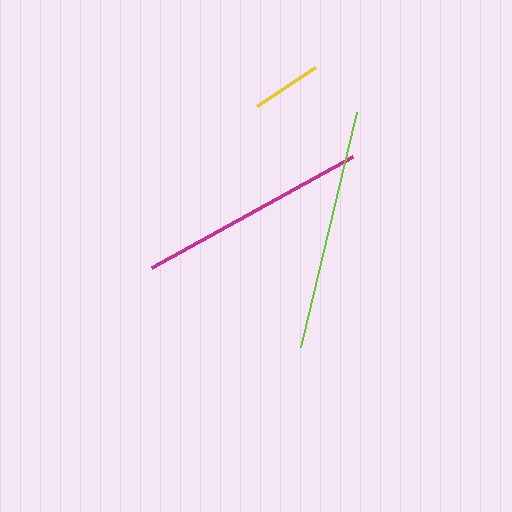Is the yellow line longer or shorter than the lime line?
The lime line is longer than the yellow line.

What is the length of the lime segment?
The lime segment is approximately 241 pixels long.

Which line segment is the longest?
The lime line is the longest at approximately 241 pixels.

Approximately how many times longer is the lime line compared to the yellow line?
The lime line is approximately 3.4 times the length of the yellow line.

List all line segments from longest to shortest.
From longest to shortest: lime, magenta, yellow.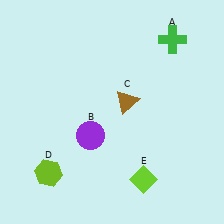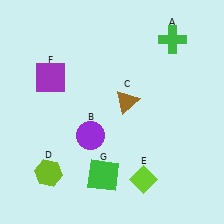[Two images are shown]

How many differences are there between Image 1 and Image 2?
There are 2 differences between the two images.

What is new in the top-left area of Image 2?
A purple square (F) was added in the top-left area of Image 2.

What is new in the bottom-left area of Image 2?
A green square (G) was added in the bottom-left area of Image 2.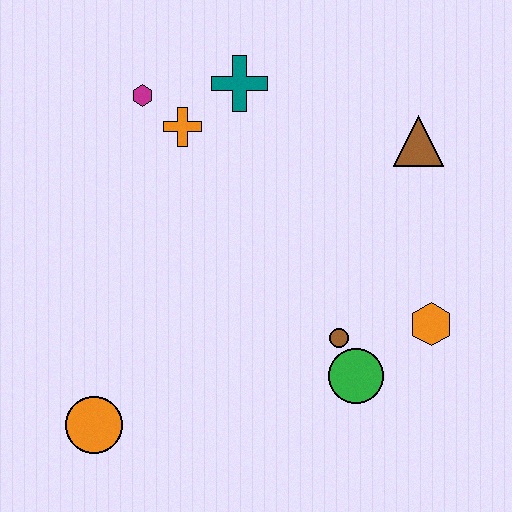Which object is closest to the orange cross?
The magenta hexagon is closest to the orange cross.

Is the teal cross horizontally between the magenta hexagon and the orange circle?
No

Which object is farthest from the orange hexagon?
The magenta hexagon is farthest from the orange hexagon.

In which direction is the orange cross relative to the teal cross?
The orange cross is to the left of the teal cross.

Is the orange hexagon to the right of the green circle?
Yes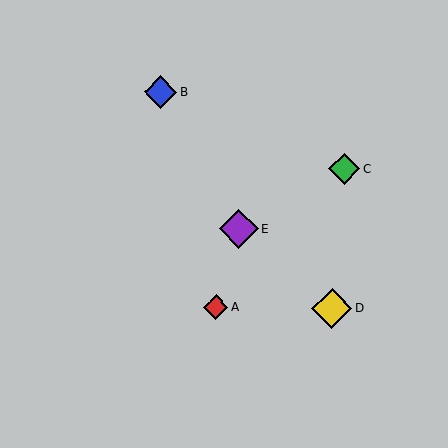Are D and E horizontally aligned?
No, D is at y≈308 and E is at y≈229.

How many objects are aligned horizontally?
2 objects (A, D) are aligned horizontally.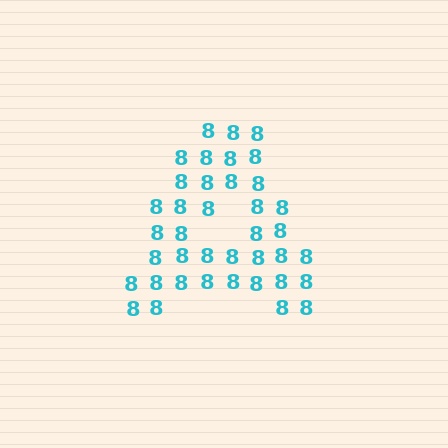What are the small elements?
The small elements are digit 8's.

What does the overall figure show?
The overall figure shows the letter A.